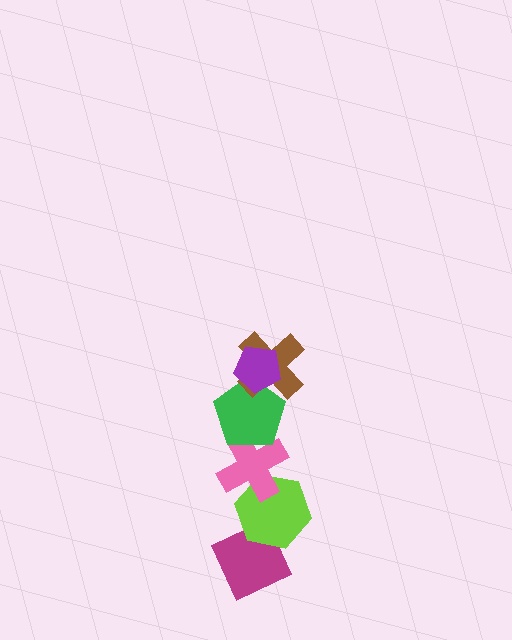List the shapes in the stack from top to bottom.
From top to bottom: the purple pentagon, the brown cross, the green pentagon, the pink cross, the lime hexagon, the magenta diamond.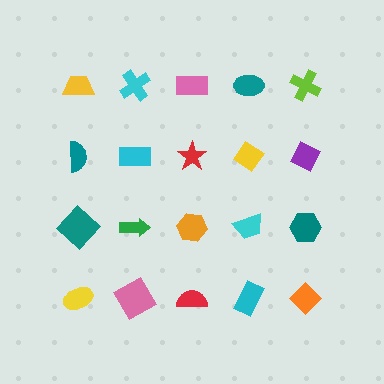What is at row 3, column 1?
A teal diamond.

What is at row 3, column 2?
A green arrow.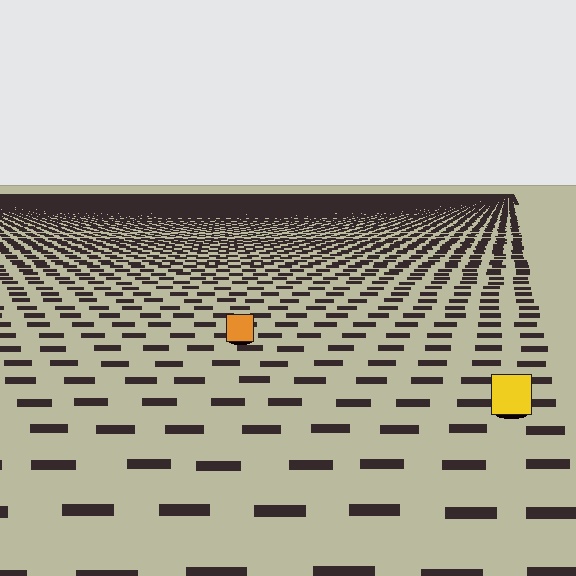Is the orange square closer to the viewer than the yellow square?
No. The yellow square is closer — you can tell from the texture gradient: the ground texture is coarser near it.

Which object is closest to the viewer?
The yellow square is closest. The texture marks near it are larger and more spread out.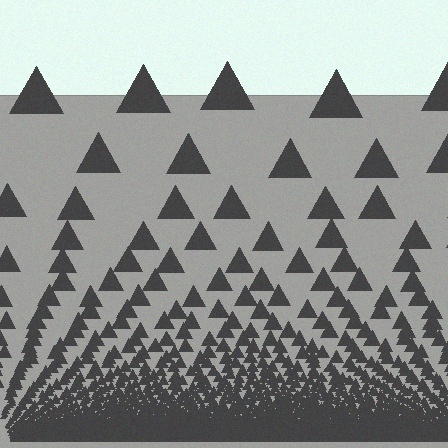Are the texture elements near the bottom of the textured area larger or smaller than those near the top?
Smaller. The gradient is inverted — elements near the bottom are smaller and denser.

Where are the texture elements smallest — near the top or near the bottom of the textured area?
Near the bottom.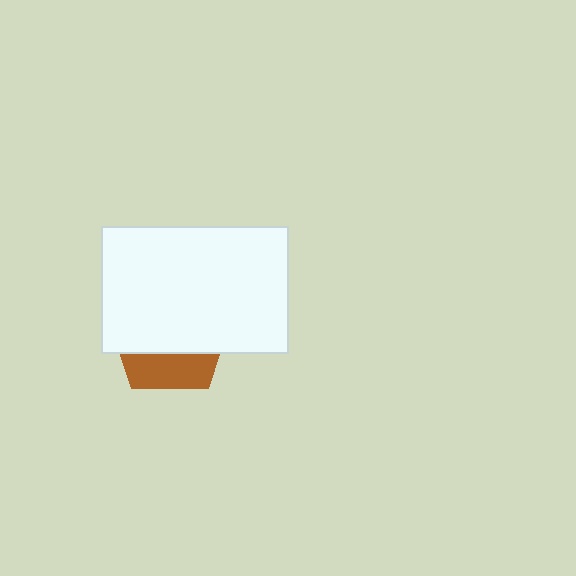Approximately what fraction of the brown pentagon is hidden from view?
Roughly 70% of the brown pentagon is hidden behind the white rectangle.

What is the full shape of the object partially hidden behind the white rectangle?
The partially hidden object is a brown pentagon.